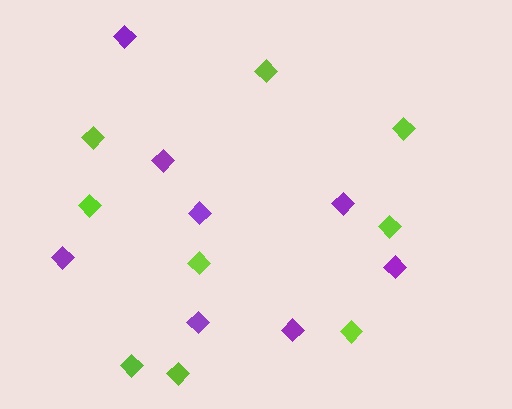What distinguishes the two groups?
There are 2 groups: one group of purple diamonds (8) and one group of lime diamonds (9).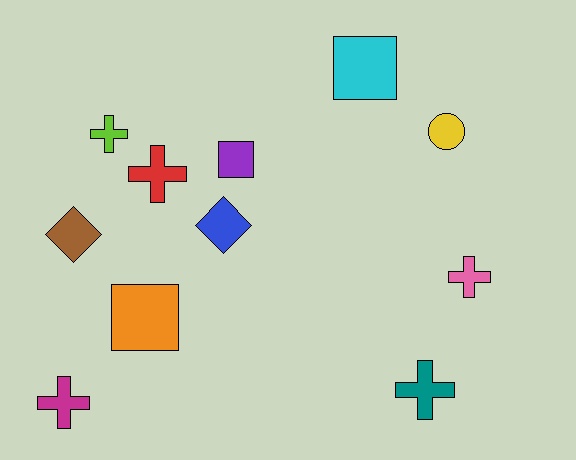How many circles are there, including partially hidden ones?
There is 1 circle.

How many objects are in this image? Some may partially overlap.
There are 11 objects.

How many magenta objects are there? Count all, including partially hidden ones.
There is 1 magenta object.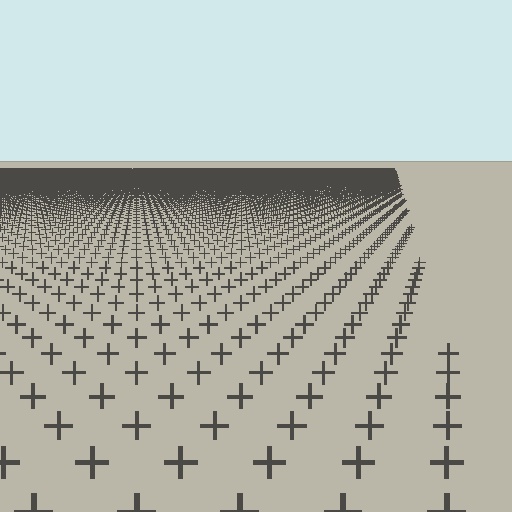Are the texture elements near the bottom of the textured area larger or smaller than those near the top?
Larger. Near the bottom, elements are closer to the viewer and appear at a bigger on-screen size.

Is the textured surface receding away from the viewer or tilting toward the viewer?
The surface is receding away from the viewer. Texture elements get smaller and denser toward the top.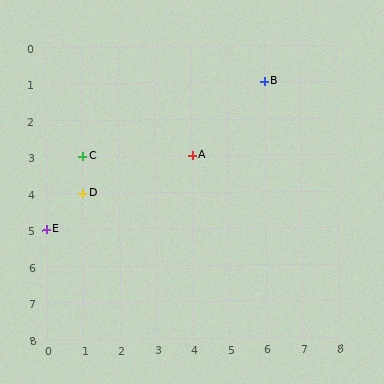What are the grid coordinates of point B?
Point B is at grid coordinates (6, 1).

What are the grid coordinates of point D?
Point D is at grid coordinates (1, 4).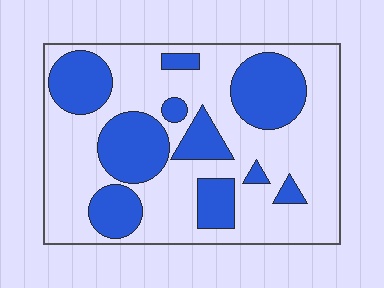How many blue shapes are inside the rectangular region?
10.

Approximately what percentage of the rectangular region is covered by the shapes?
Approximately 35%.